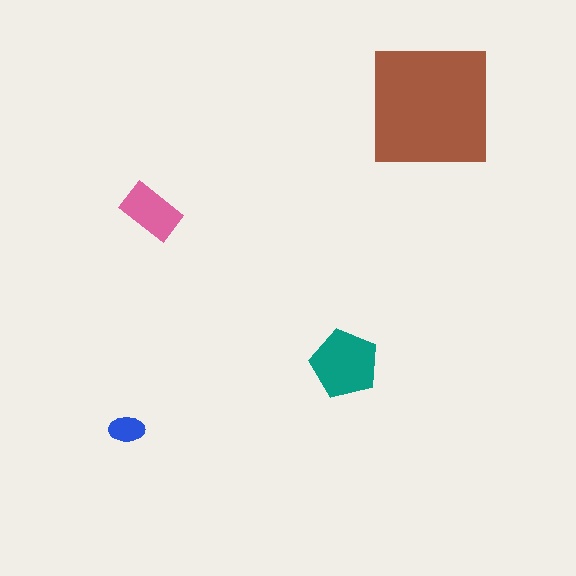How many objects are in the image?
There are 4 objects in the image.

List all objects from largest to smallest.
The brown square, the teal pentagon, the pink rectangle, the blue ellipse.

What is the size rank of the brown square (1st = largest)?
1st.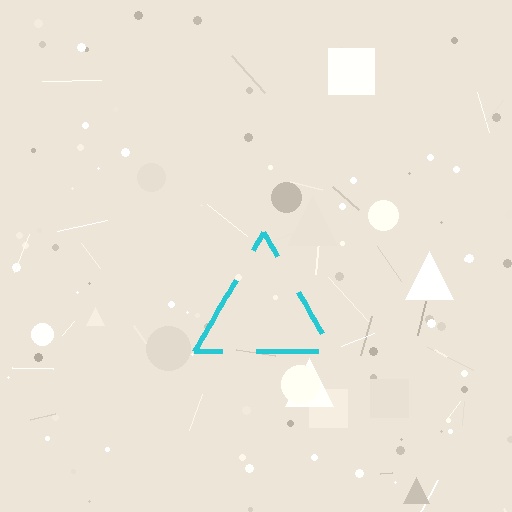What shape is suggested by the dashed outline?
The dashed outline suggests a triangle.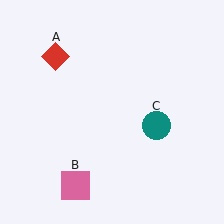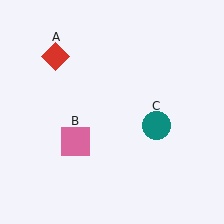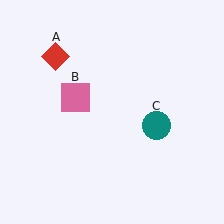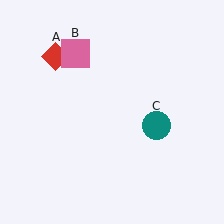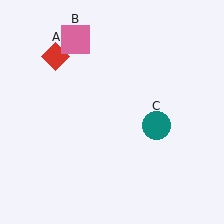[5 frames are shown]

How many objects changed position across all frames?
1 object changed position: pink square (object B).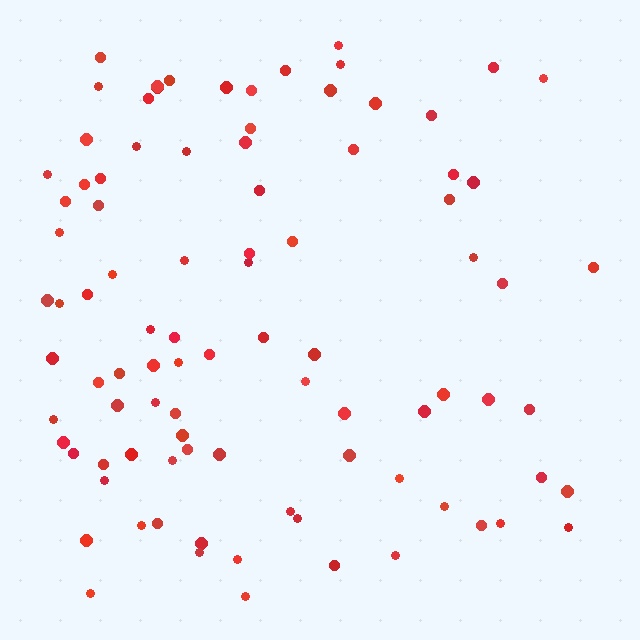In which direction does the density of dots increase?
From right to left, with the left side densest.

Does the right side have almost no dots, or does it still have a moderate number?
Still a moderate number, just noticeably fewer than the left.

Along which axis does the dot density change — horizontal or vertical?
Horizontal.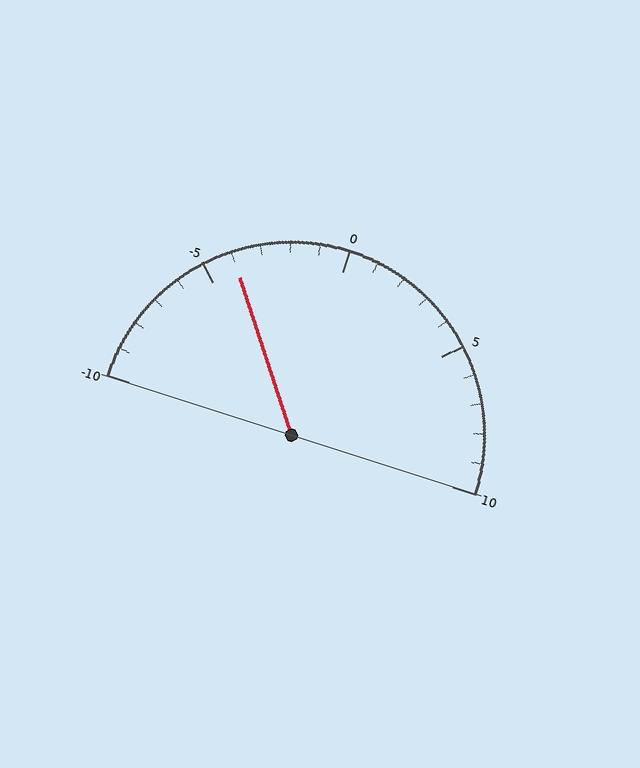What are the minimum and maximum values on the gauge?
The gauge ranges from -10 to 10.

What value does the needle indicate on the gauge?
The needle indicates approximately -4.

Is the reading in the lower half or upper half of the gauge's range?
The reading is in the lower half of the range (-10 to 10).